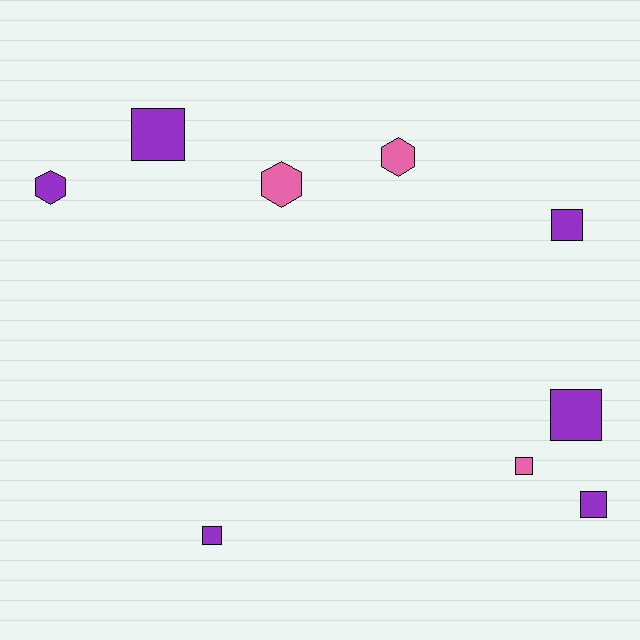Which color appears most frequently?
Purple, with 6 objects.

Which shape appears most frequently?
Square, with 6 objects.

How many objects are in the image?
There are 9 objects.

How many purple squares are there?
There are 5 purple squares.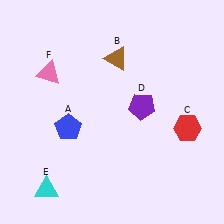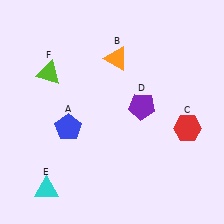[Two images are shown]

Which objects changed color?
B changed from brown to orange. F changed from pink to lime.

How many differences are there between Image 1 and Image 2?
There are 2 differences between the two images.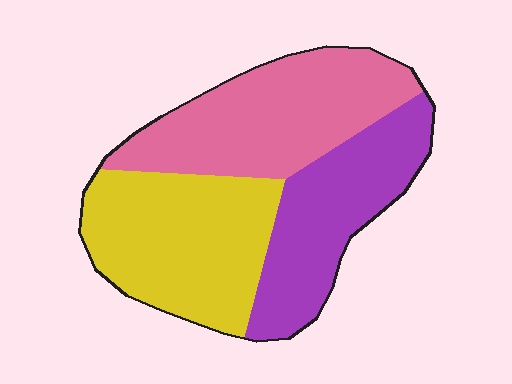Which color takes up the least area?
Purple, at roughly 30%.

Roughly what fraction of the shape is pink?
Pink takes up about one third (1/3) of the shape.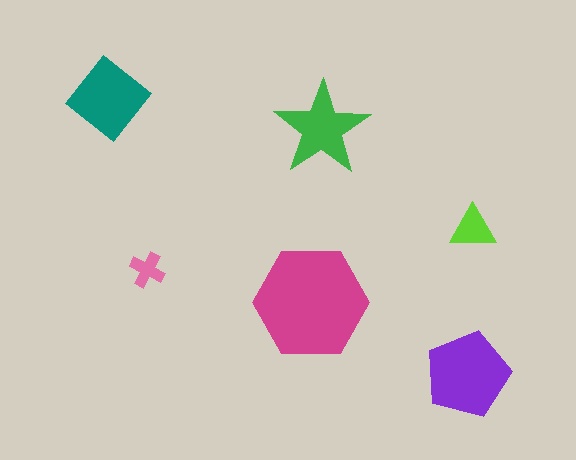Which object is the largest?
The magenta hexagon.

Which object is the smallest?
The pink cross.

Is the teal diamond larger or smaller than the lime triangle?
Larger.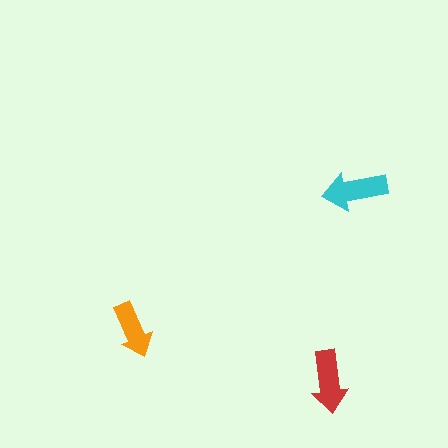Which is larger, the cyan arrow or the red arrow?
The cyan one.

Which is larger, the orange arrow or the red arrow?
The red one.